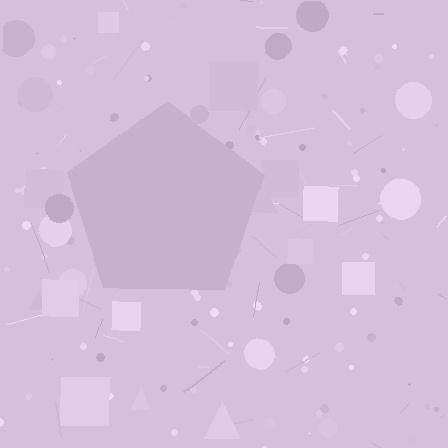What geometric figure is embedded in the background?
A pentagon is embedded in the background.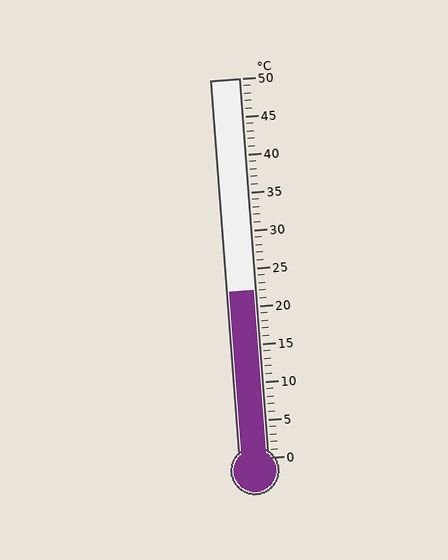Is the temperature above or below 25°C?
The temperature is below 25°C.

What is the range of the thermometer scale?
The thermometer scale ranges from 0°C to 50°C.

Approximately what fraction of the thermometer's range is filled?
The thermometer is filled to approximately 45% of its range.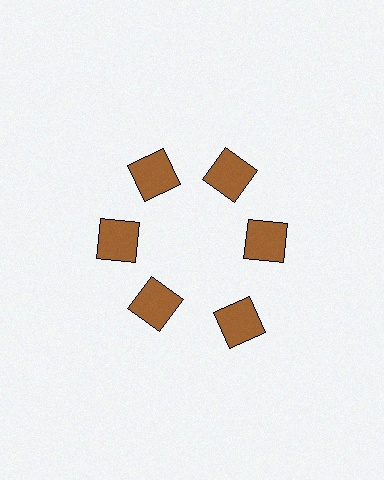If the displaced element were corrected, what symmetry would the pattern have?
It would have 6-fold rotational symmetry — the pattern would map onto itself every 60 degrees.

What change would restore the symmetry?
The symmetry would be restored by moving it inward, back onto the ring so that all 6 squares sit at equal angles and equal distance from the center.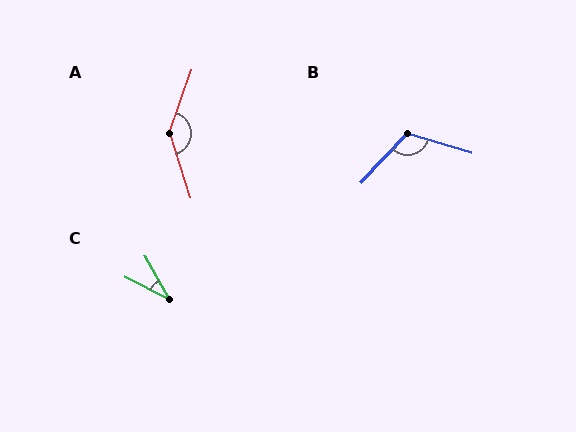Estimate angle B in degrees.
Approximately 116 degrees.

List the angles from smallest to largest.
C (34°), B (116°), A (144°).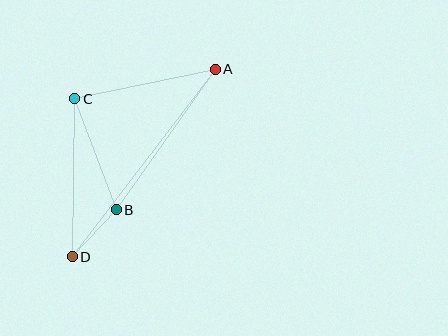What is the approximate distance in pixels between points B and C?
The distance between B and C is approximately 118 pixels.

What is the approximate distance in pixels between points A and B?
The distance between A and B is approximately 172 pixels.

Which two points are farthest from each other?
Points A and D are farthest from each other.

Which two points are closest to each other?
Points B and D are closest to each other.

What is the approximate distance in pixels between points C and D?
The distance between C and D is approximately 158 pixels.